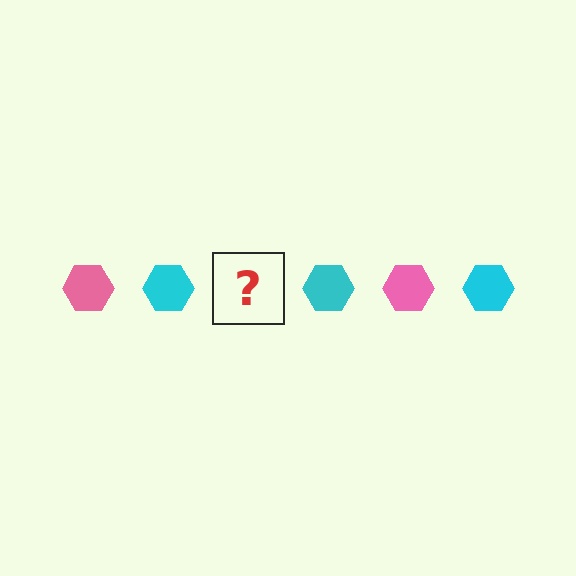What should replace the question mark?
The question mark should be replaced with a pink hexagon.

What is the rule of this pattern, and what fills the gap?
The rule is that the pattern cycles through pink, cyan hexagons. The gap should be filled with a pink hexagon.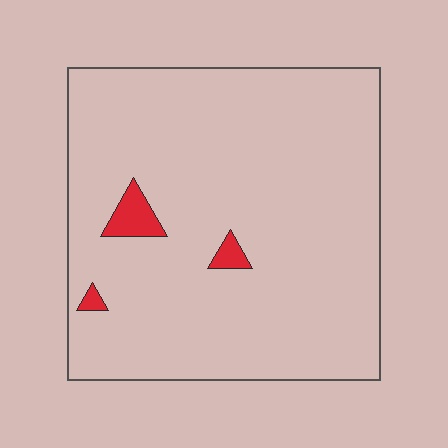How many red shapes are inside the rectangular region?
3.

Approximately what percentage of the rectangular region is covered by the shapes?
Approximately 5%.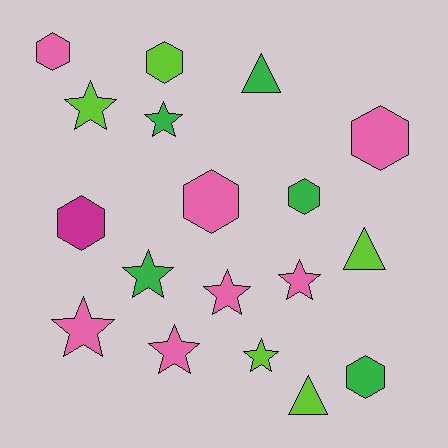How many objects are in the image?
There are 18 objects.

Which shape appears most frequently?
Star, with 8 objects.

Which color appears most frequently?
Pink, with 7 objects.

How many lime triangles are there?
There are 2 lime triangles.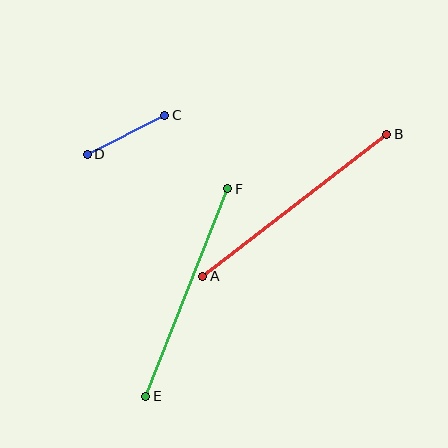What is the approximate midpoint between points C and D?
The midpoint is at approximately (126, 135) pixels.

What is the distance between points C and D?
The distance is approximately 87 pixels.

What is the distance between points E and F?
The distance is approximately 223 pixels.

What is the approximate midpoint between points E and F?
The midpoint is at approximately (187, 293) pixels.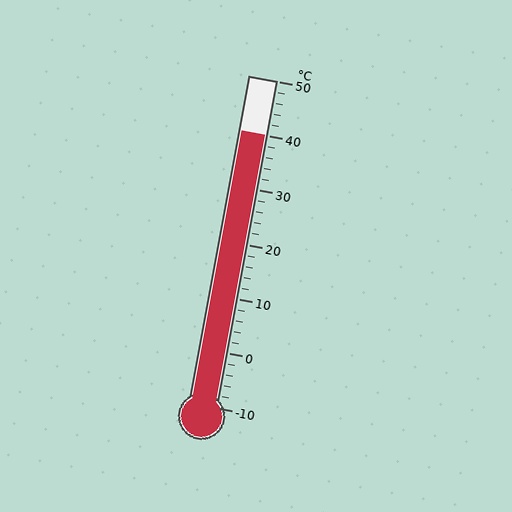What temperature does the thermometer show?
The thermometer shows approximately 40°C.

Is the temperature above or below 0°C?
The temperature is above 0°C.